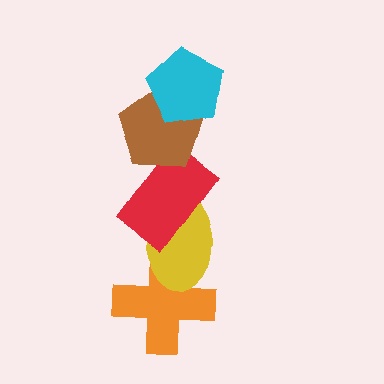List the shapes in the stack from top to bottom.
From top to bottom: the cyan pentagon, the brown pentagon, the red rectangle, the yellow ellipse, the orange cross.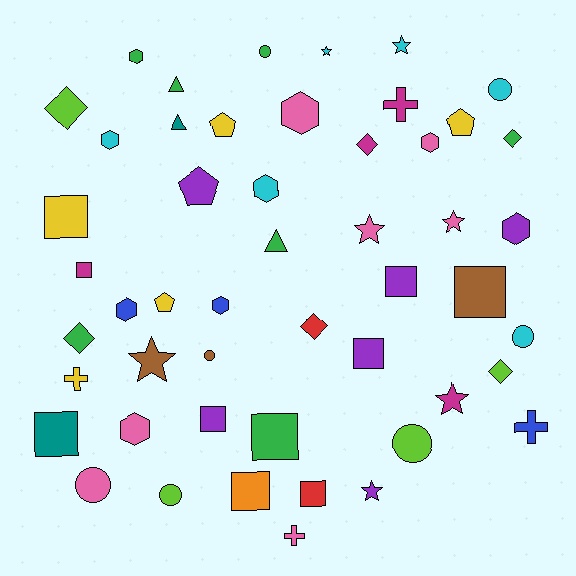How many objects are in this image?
There are 50 objects.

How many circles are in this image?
There are 7 circles.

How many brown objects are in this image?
There are 3 brown objects.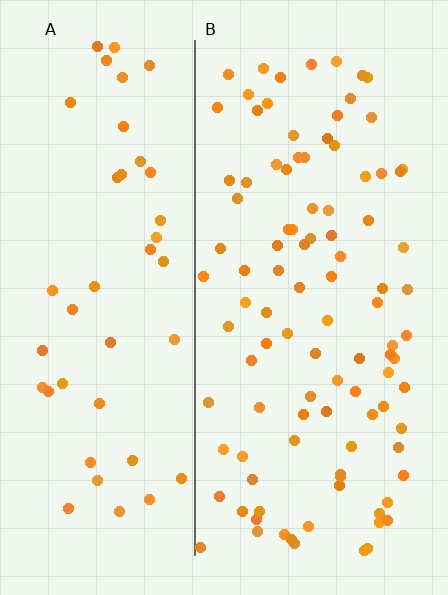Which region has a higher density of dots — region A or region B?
B (the right).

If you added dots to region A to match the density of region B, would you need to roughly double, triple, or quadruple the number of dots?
Approximately double.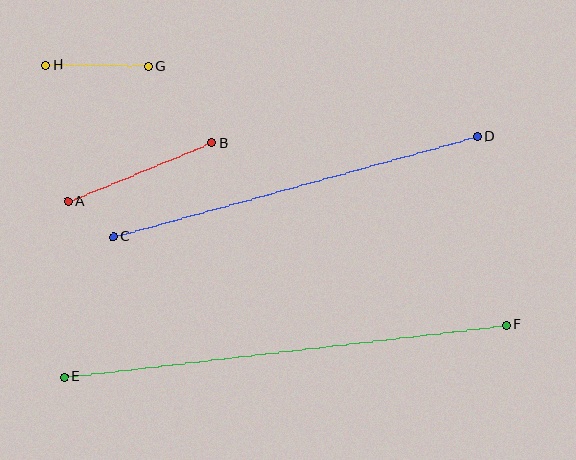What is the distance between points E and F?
The distance is approximately 445 pixels.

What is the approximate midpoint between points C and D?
The midpoint is at approximately (295, 187) pixels.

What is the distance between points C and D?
The distance is approximately 378 pixels.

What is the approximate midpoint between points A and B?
The midpoint is at approximately (140, 172) pixels.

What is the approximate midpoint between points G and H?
The midpoint is at approximately (97, 66) pixels.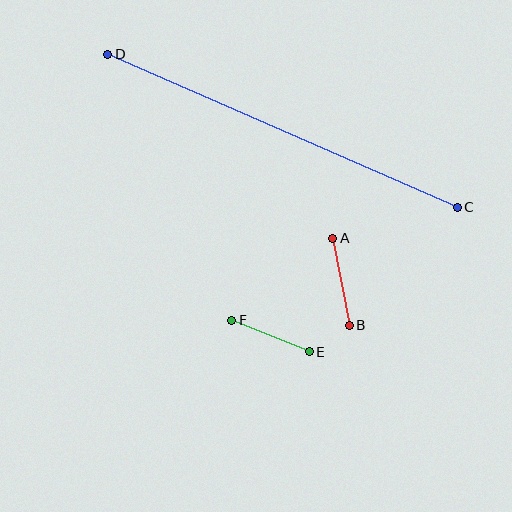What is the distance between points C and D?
The distance is approximately 381 pixels.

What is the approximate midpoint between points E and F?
The midpoint is at approximately (270, 336) pixels.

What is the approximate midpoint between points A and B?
The midpoint is at approximately (341, 282) pixels.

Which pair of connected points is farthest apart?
Points C and D are farthest apart.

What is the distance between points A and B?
The distance is approximately 88 pixels.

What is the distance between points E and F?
The distance is approximately 84 pixels.